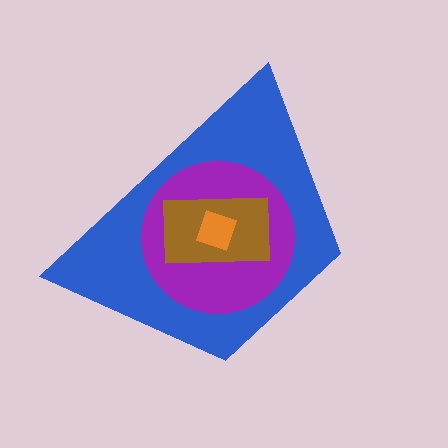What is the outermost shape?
The blue trapezoid.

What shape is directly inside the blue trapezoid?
The purple circle.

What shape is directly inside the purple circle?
The brown rectangle.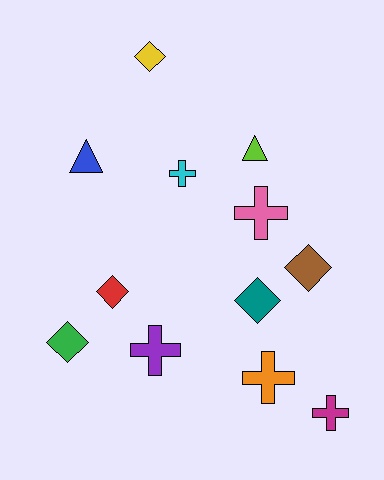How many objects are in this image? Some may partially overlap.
There are 12 objects.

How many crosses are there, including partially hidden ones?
There are 5 crosses.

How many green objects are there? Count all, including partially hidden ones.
There is 1 green object.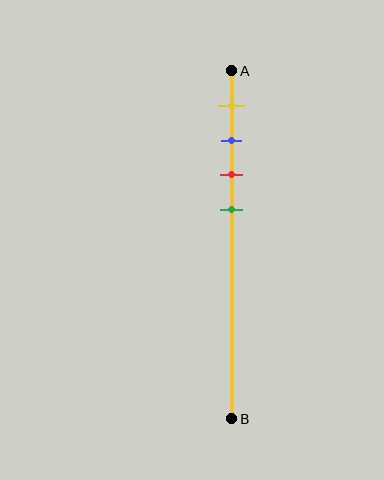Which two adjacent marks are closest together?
The blue and red marks are the closest adjacent pair.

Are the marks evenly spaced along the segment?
Yes, the marks are approximately evenly spaced.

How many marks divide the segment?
There are 4 marks dividing the segment.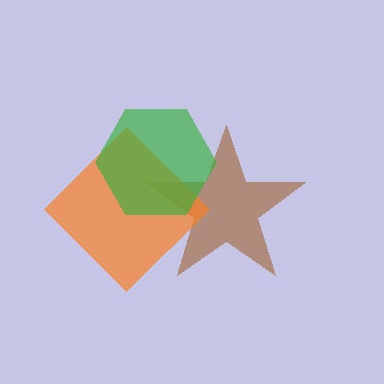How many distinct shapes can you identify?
There are 3 distinct shapes: a brown star, an orange diamond, a green hexagon.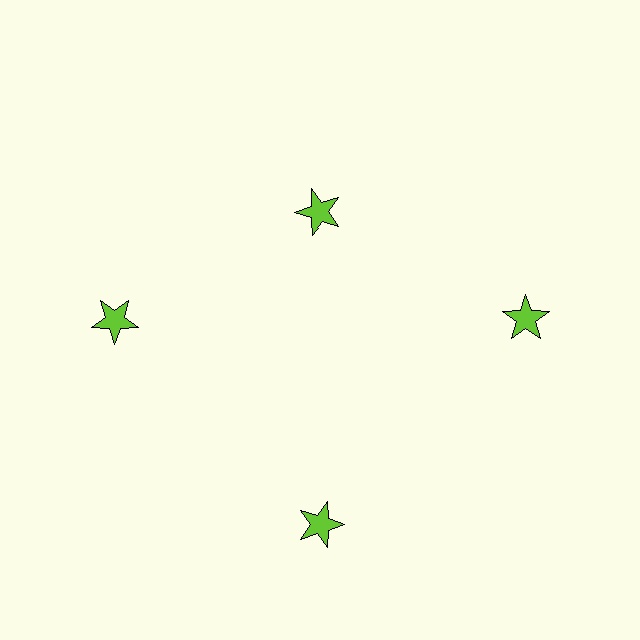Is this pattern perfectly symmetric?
No. The 4 lime stars are arranged in a ring, but one element near the 12 o'clock position is pulled inward toward the center, breaking the 4-fold rotational symmetry.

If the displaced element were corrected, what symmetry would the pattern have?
It would have 4-fold rotational symmetry — the pattern would map onto itself every 90 degrees.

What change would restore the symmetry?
The symmetry would be restored by moving it outward, back onto the ring so that all 4 stars sit at equal angles and equal distance from the center.